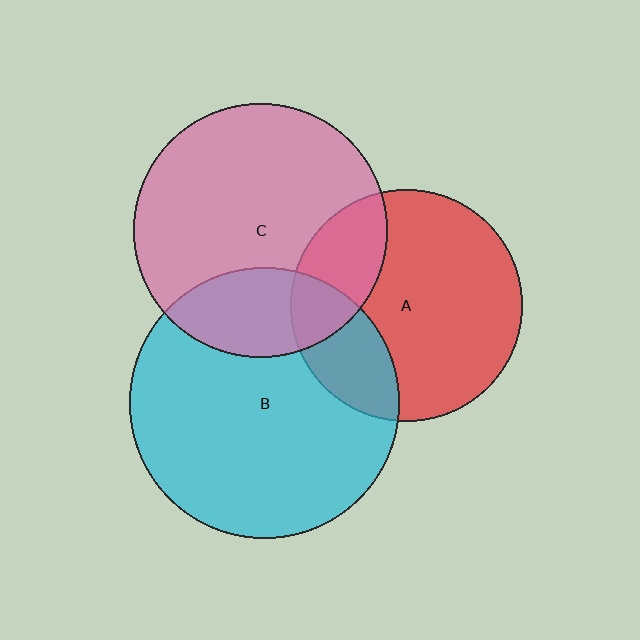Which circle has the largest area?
Circle B (cyan).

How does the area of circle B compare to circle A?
Approximately 1.4 times.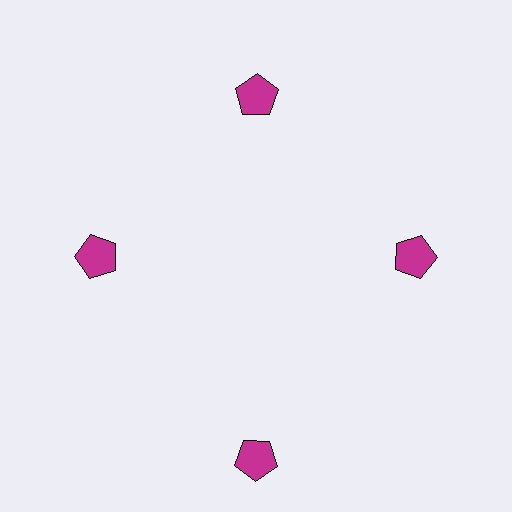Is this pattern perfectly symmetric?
No. The 4 magenta pentagons are arranged in a ring, but one element near the 6 o'clock position is pushed outward from the center, breaking the 4-fold rotational symmetry.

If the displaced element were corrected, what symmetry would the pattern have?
It would have 4-fold rotational symmetry — the pattern would map onto itself every 90 degrees.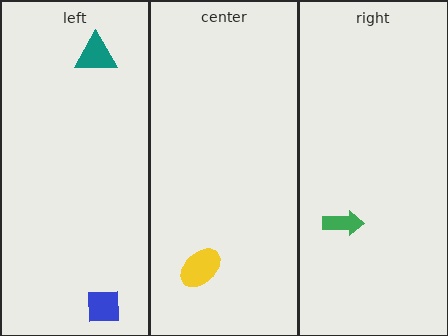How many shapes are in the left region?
2.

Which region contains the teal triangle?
The left region.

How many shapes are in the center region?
1.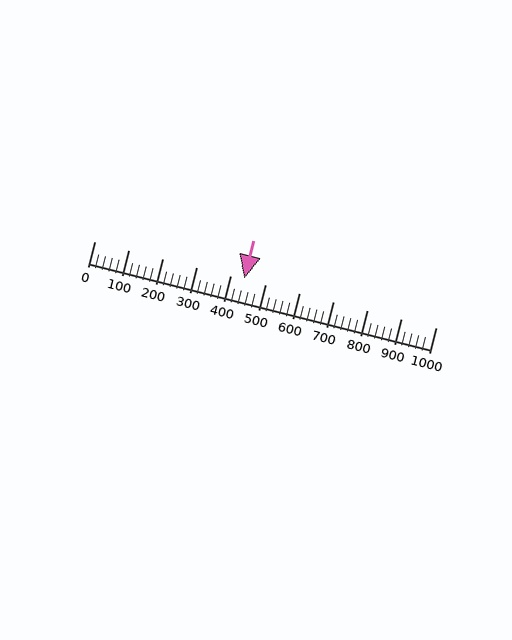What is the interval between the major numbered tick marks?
The major tick marks are spaced 100 units apart.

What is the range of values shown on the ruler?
The ruler shows values from 0 to 1000.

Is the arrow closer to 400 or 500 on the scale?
The arrow is closer to 400.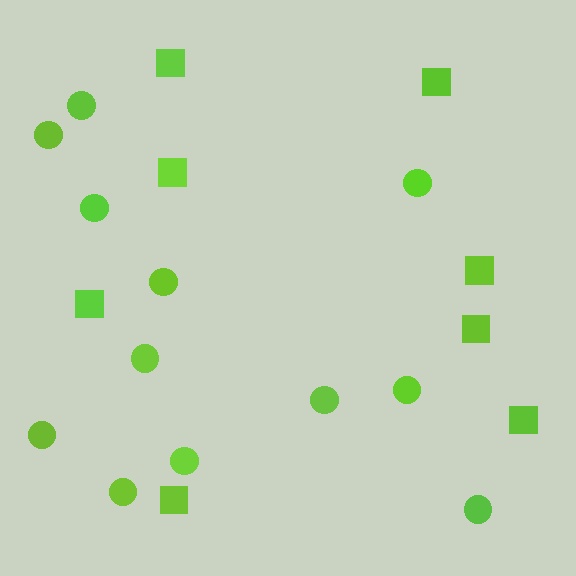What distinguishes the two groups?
There are 2 groups: one group of squares (8) and one group of circles (12).